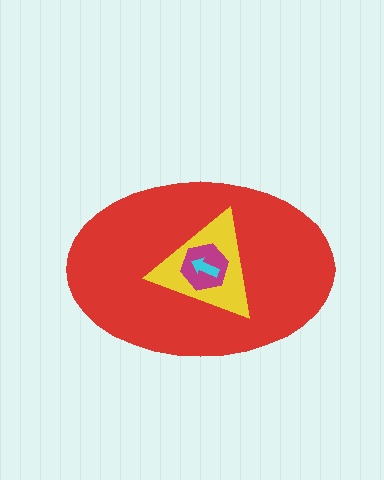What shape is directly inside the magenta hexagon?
The cyan arrow.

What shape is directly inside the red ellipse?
The yellow triangle.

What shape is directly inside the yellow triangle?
The magenta hexagon.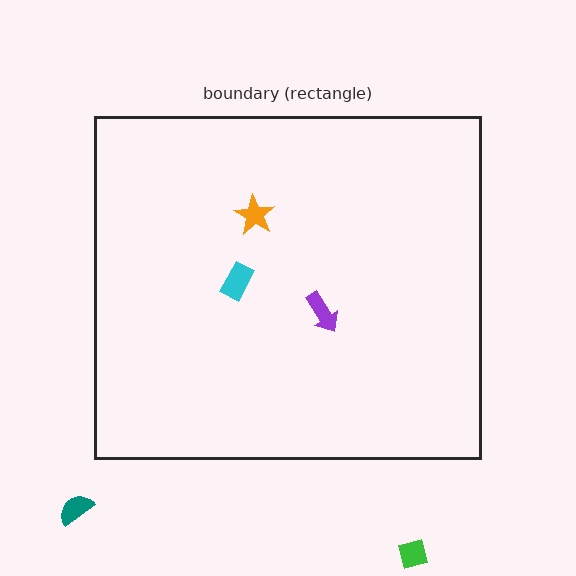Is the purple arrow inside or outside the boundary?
Inside.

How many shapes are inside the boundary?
3 inside, 2 outside.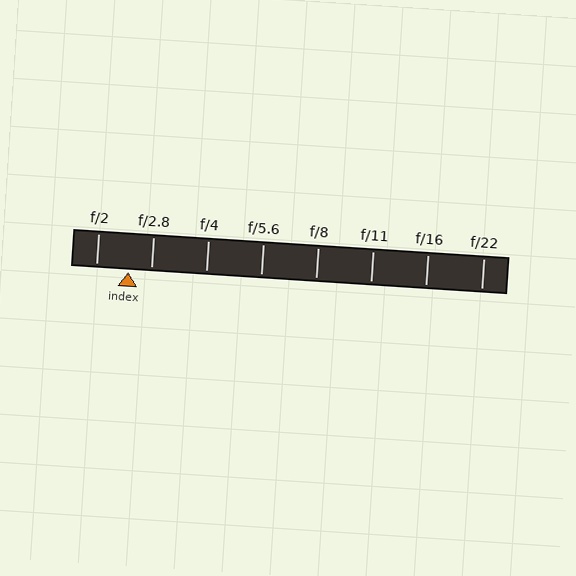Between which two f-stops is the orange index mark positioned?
The index mark is between f/2 and f/2.8.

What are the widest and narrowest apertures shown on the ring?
The widest aperture shown is f/2 and the narrowest is f/22.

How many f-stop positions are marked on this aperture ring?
There are 8 f-stop positions marked.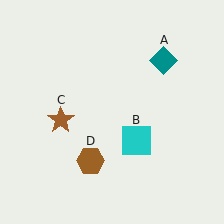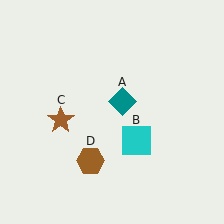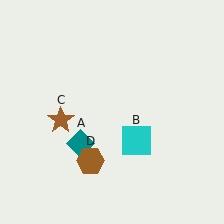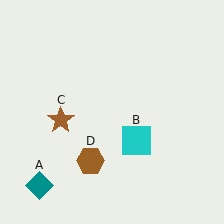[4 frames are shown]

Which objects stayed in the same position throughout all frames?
Cyan square (object B) and brown star (object C) and brown hexagon (object D) remained stationary.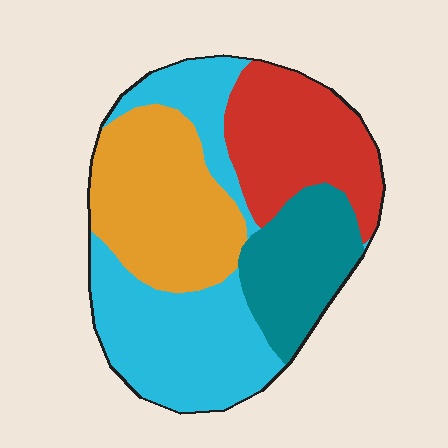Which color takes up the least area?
Teal, at roughly 15%.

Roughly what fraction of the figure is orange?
Orange covers around 25% of the figure.